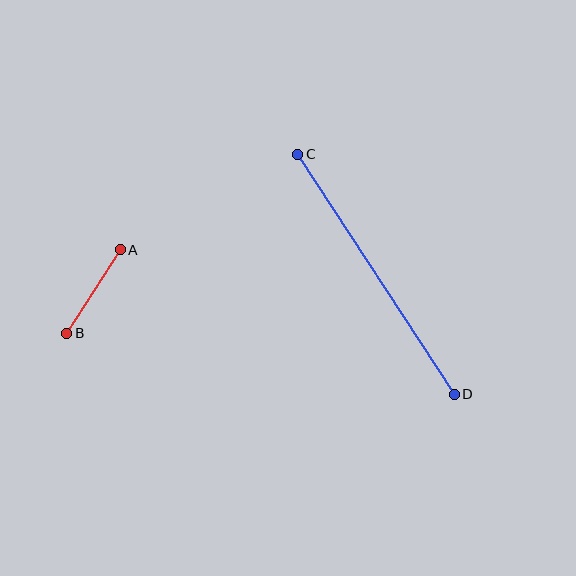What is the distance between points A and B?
The distance is approximately 99 pixels.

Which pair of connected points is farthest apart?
Points C and D are farthest apart.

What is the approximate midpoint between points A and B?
The midpoint is at approximately (93, 292) pixels.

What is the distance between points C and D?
The distance is approximately 286 pixels.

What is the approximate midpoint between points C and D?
The midpoint is at approximately (376, 274) pixels.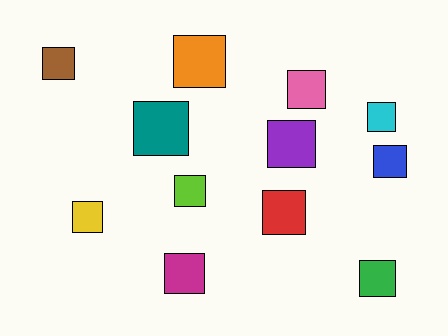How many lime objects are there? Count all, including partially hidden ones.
There is 1 lime object.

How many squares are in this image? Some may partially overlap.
There are 12 squares.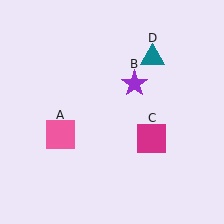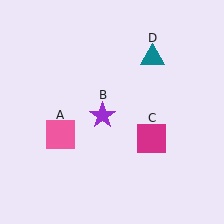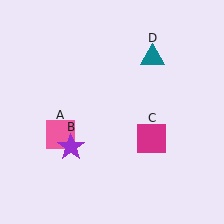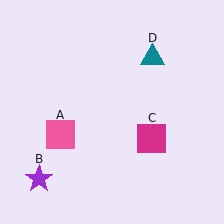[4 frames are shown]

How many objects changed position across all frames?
1 object changed position: purple star (object B).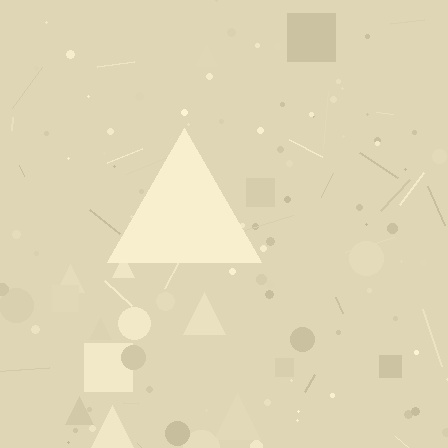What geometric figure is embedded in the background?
A triangle is embedded in the background.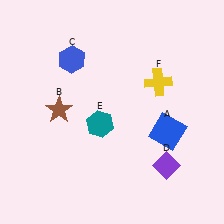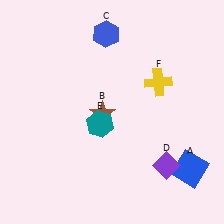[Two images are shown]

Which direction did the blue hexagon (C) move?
The blue hexagon (C) moved right.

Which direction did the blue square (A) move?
The blue square (A) moved down.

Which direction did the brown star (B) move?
The brown star (B) moved right.